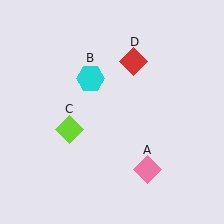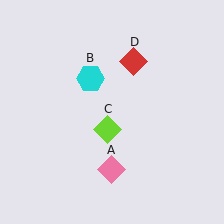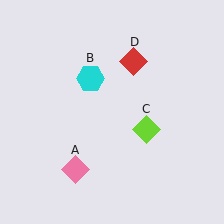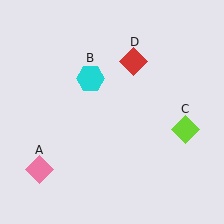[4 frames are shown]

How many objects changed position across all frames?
2 objects changed position: pink diamond (object A), lime diamond (object C).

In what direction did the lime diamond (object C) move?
The lime diamond (object C) moved right.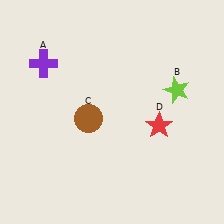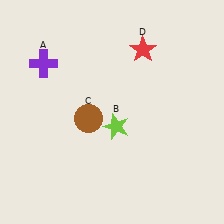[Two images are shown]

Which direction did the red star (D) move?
The red star (D) moved up.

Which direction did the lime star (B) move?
The lime star (B) moved left.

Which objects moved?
The objects that moved are: the lime star (B), the red star (D).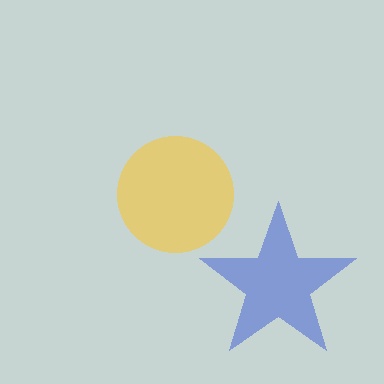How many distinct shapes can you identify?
There are 2 distinct shapes: a yellow circle, a blue star.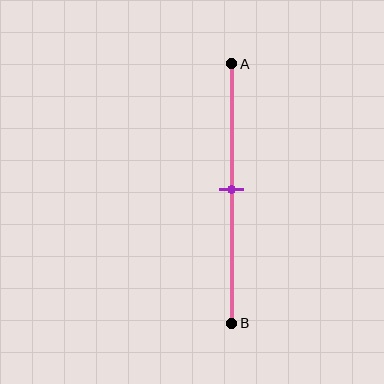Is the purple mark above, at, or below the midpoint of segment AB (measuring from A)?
The purple mark is approximately at the midpoint of segment AB.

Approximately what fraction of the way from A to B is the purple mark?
The purple mark is approximately 50% of the way from A to B.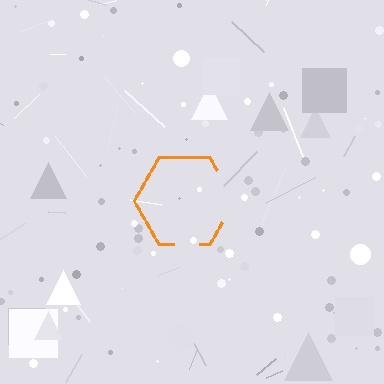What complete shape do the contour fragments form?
The contour fragments form a hexagon.